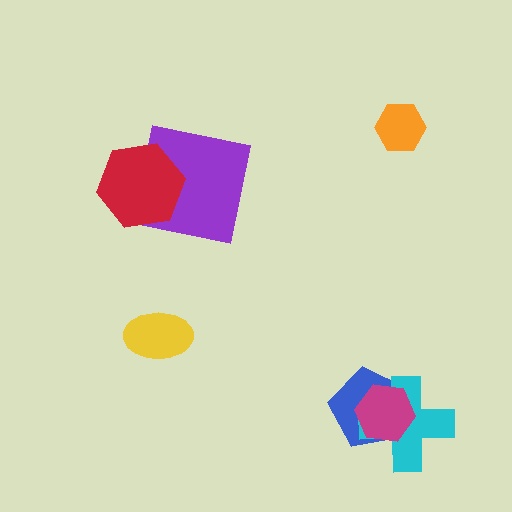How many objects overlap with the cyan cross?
2 objects overlap with the cyan cross.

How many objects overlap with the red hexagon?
1 object overlaps with the red hexagon.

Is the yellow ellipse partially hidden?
No, no other shape covers it.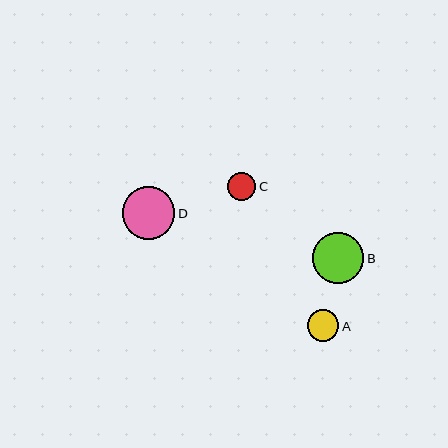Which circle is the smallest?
Circle C is the smallest with a size of approximately 28 pixels.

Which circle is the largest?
Circle D is the largest with a size of approximately 52 pixels.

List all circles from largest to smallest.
From largest to smallest: D, B, A, C.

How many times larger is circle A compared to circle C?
Circle A is approximately 1.1 times the size of circle C.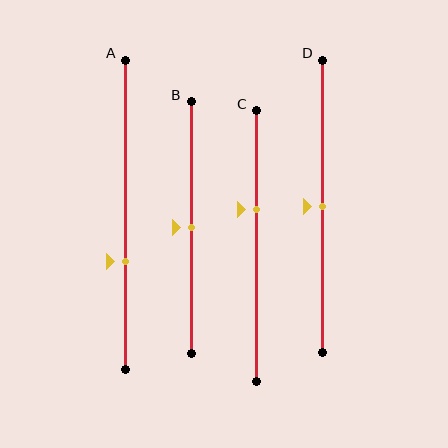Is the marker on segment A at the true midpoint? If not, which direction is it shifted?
No, the marker on segment A is shifted downward by about 15% of the segment length.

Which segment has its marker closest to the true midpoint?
Segment B has its marker closest to the true midpoint.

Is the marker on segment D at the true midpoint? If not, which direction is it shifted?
Yes, the marker on segment D is at the true midpoint.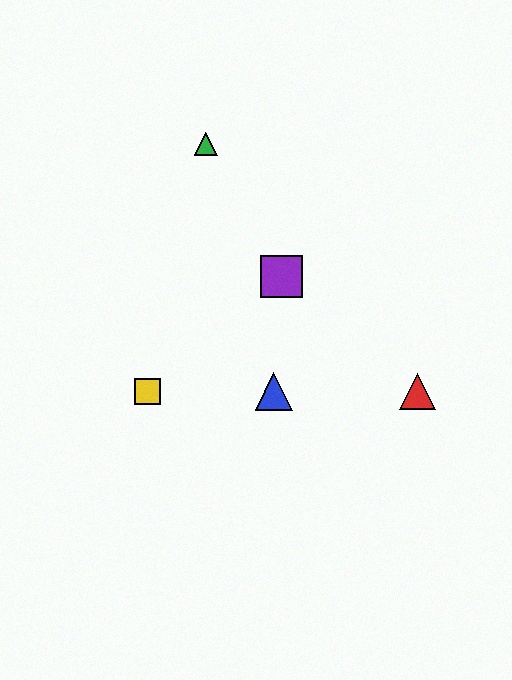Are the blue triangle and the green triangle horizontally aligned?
No, the blue triangle is at y≈392 and the green triangle is at y≈144.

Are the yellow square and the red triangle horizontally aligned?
Yes, both are at y≈392.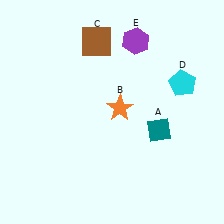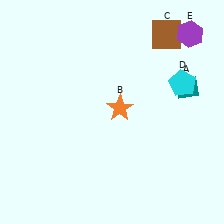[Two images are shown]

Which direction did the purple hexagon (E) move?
The purple hexagon (E) moved right.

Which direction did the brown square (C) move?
The brown square (C) moved right.